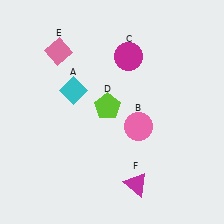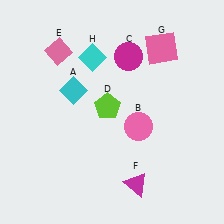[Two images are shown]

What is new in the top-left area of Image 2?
A cyan diamond (H) was added in the top-left area of Image 2.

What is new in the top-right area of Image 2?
A pink square (G) was added in the top-right area of Image 2.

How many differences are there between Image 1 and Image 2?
There are 2 differences between the two images.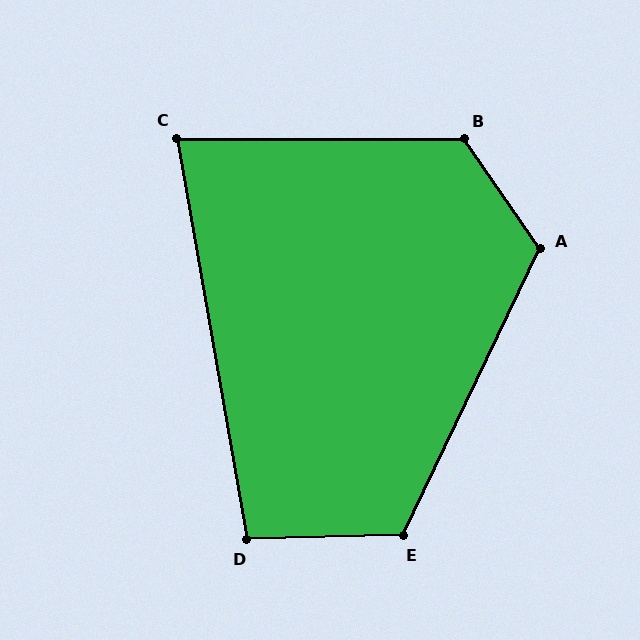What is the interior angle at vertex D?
Approximately 99 degrees (obtuse).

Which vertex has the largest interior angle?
B, at approximately 125 degrees.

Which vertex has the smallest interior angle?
C, at approximately 80 degrees.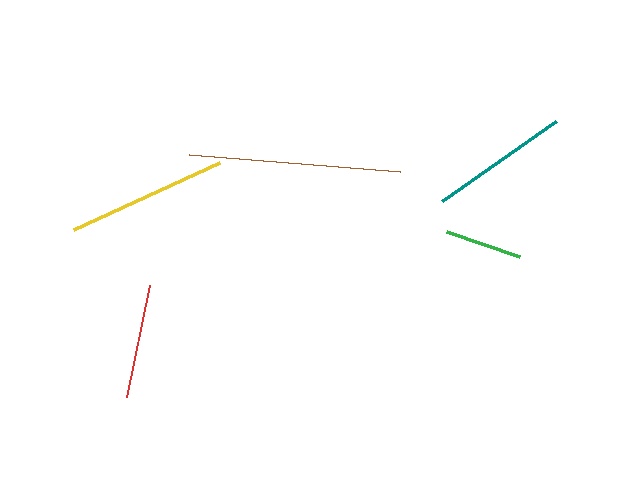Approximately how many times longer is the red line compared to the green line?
The red line is approximately 1.5 times the length of the green line.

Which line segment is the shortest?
The green line is the shortest at approximately 78 pixels.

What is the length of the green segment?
The green segment is approximately 78 pixels long.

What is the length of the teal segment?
The teal segment is approximately 139 pixels long.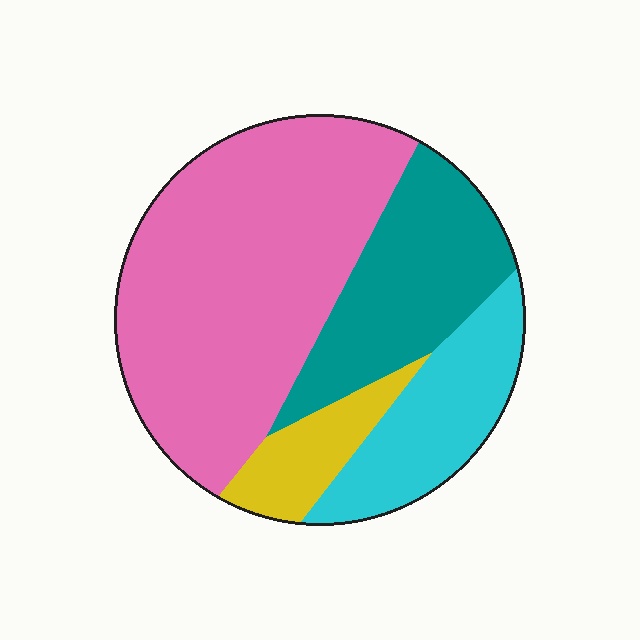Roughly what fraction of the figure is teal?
Teal takes up less than a quarter of the figure.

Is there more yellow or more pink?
Pink.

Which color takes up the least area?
Yellow, at roughly 10%.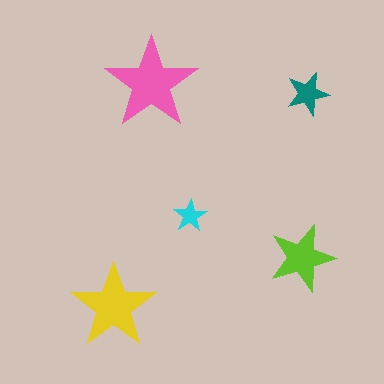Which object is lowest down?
The yellow star is bottommost.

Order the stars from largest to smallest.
the pink one, the yellow one, the lime one, the teal one, the cyan one.